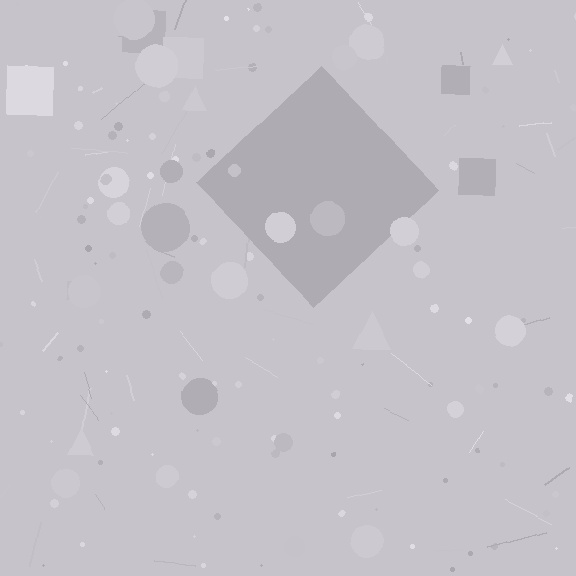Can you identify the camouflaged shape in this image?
The camouflaged shape is a diamond.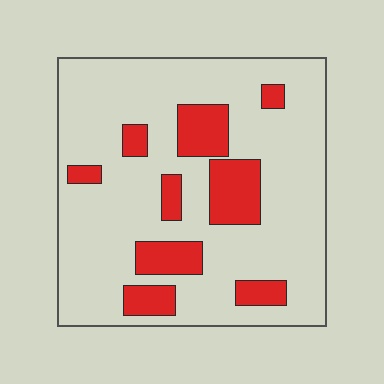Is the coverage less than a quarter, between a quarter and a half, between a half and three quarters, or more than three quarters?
Less than a quarter.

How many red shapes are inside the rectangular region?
9.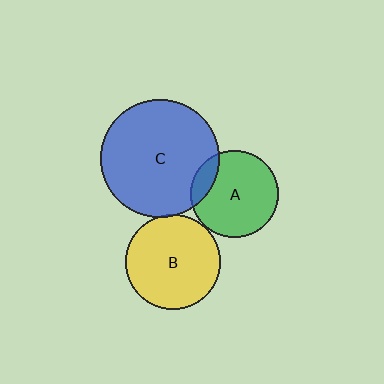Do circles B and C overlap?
Yes.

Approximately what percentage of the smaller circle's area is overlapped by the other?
Approximately 5%.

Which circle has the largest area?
Circle C (blue).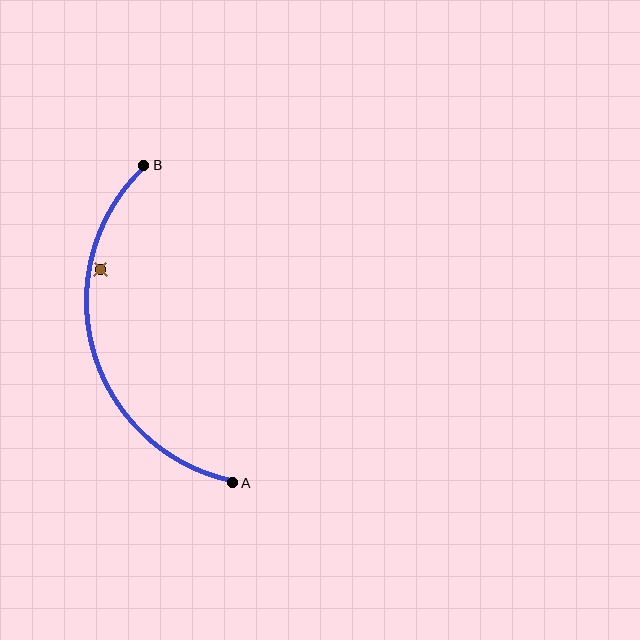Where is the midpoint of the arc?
The arc midpoint is the point on the curve farthest from the straight line joining A and B. It sits to the left of that line.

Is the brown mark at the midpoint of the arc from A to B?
No — the brown mark does not lie on the arc at all. It sits slightly inside the curve.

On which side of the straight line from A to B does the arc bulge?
The arc bulges to the left of the straight line connecting A and B.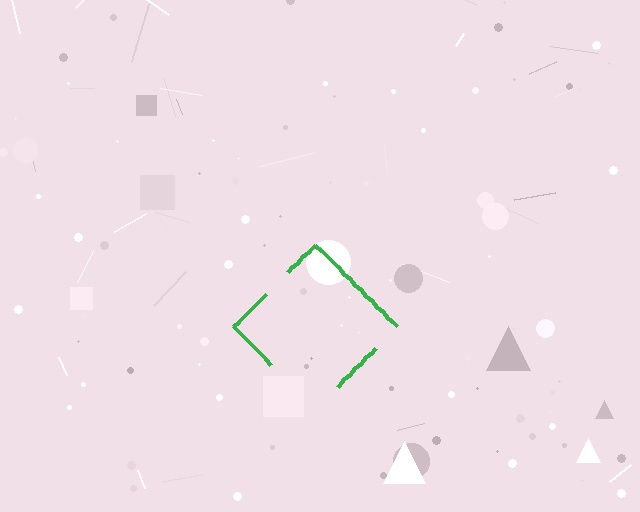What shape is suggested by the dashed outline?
The dashed outline suggests a diamond.